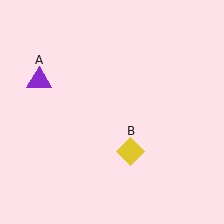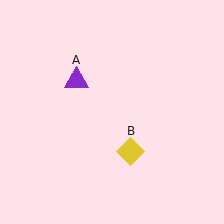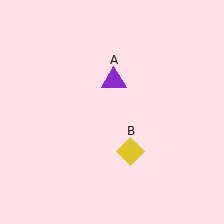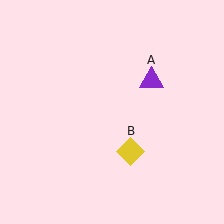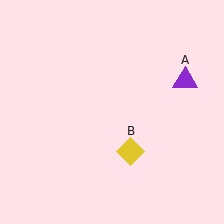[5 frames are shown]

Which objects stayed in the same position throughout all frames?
Yellow diamond (object B) remained stationary.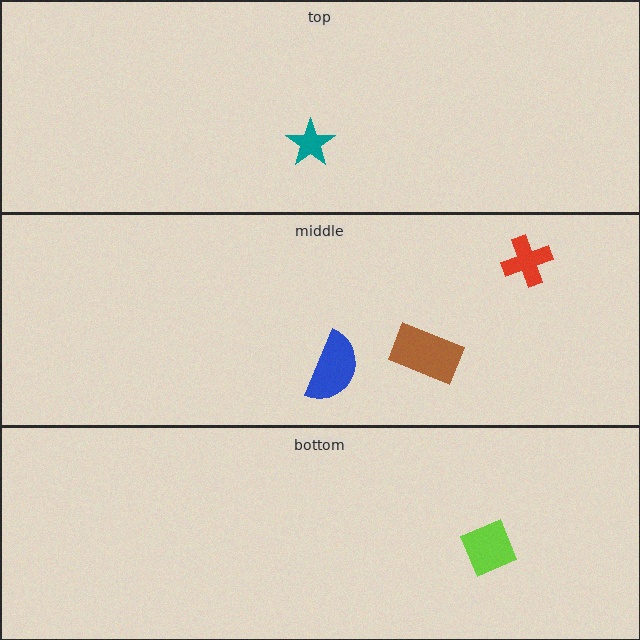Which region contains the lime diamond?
The bottom region.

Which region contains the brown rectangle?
The middle region.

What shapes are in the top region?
The teal star.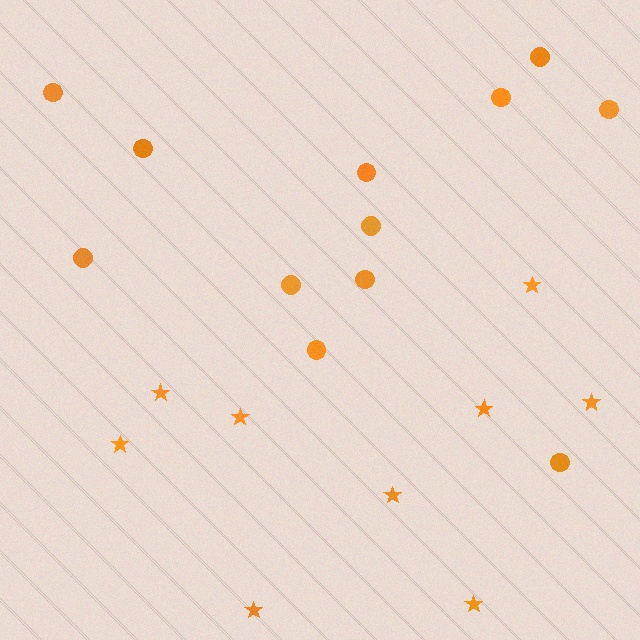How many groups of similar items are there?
There are 2 groups: one group of circles (12) and one group of stars (9).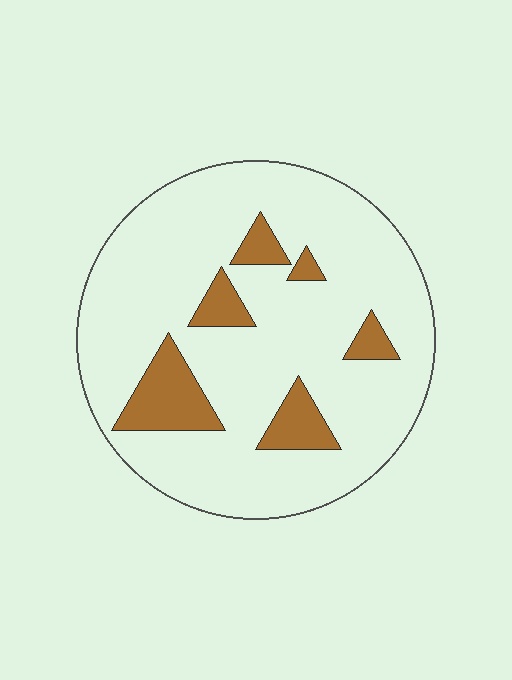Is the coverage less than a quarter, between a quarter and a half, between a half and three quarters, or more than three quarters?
Less than a quarter.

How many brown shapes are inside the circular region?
6.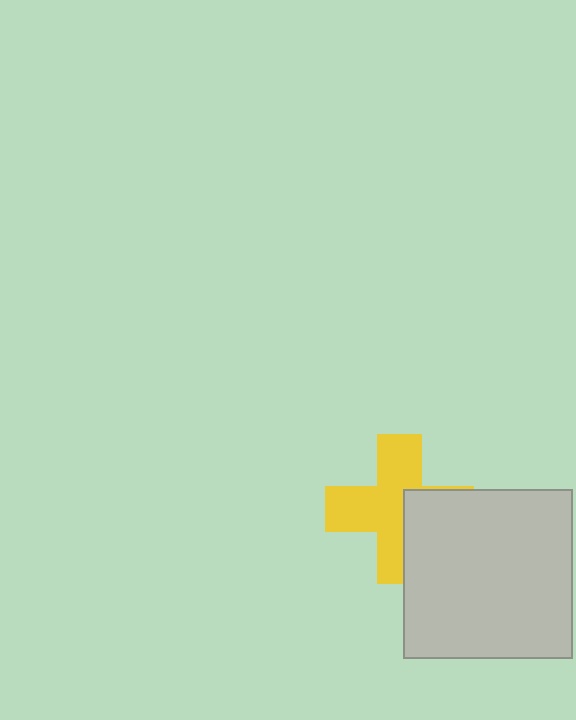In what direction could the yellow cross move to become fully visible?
The yellow cross could move left. That would shift it out from behind the light gray square entirely.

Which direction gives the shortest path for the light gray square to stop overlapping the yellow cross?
Moving right gives the shortest separation.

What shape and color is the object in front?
The object in front is a light gray square.